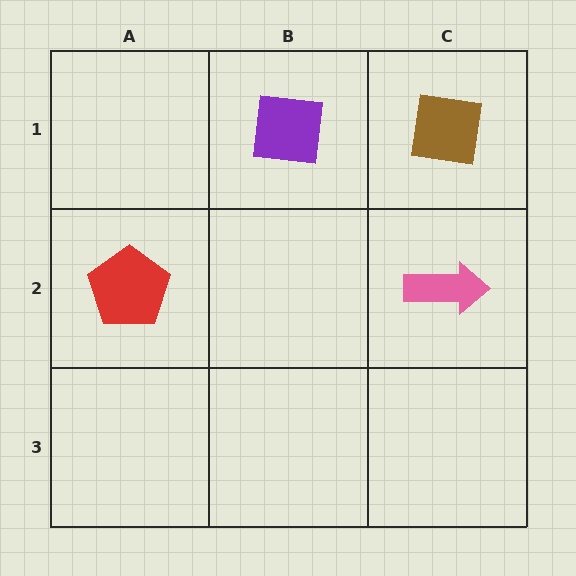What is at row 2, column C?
A pink arrow.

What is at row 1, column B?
A purple square.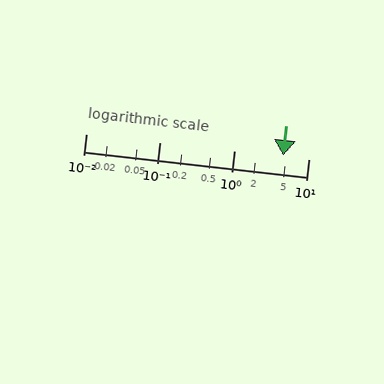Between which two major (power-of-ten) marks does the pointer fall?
The pointer is between 1 and 10.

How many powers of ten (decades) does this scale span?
The scale spans 3 decades, from 0.01 to 10.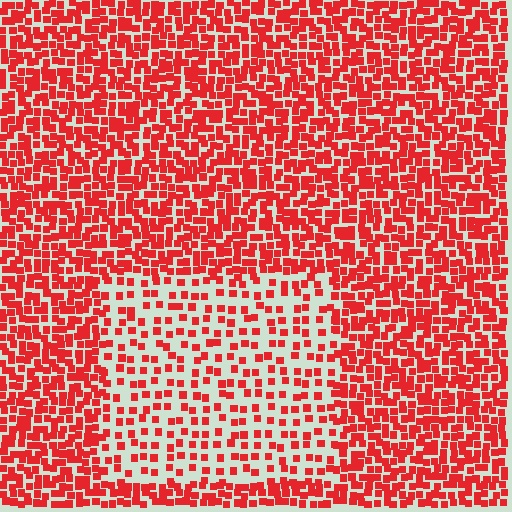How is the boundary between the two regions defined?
The boundary is defined by a change in element density (approximately 2.3x ratio). All elements are the same color, size, and shape.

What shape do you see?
I see a rectangle.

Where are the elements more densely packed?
The elements are more densely packed outside the rectangle boundary.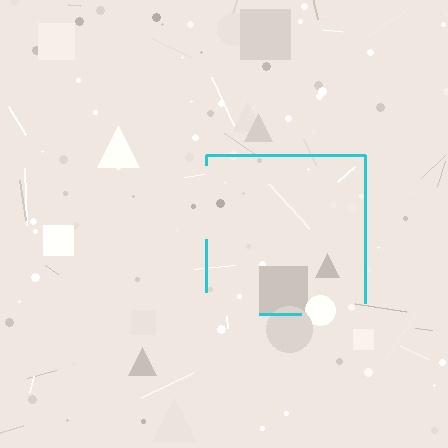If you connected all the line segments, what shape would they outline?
They would outline a square.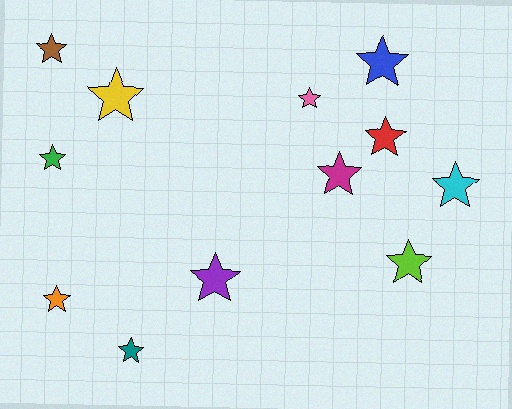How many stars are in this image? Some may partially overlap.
There are 12 stars.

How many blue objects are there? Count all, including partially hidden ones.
There is 1 blue object.